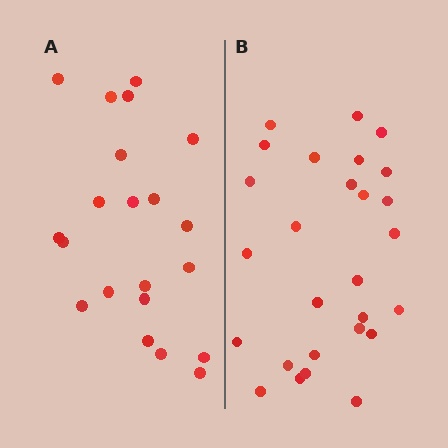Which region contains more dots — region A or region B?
Region B (the right region) has more dots.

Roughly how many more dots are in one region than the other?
Region B has about 6 more dots than region A.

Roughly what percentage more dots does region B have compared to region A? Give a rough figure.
About 30% more.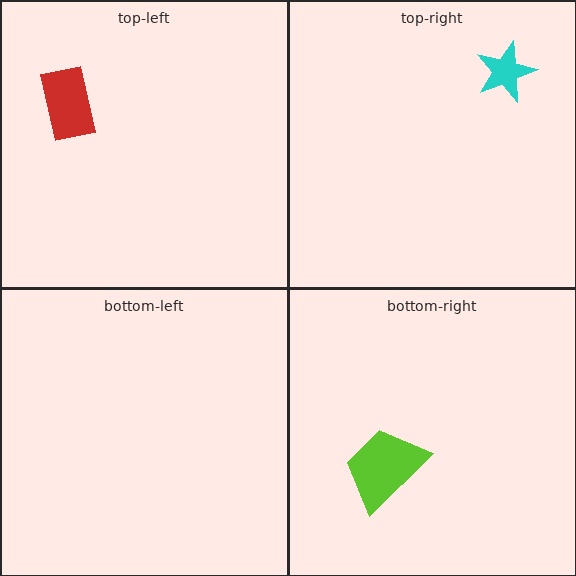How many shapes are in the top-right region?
1.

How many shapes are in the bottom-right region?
1.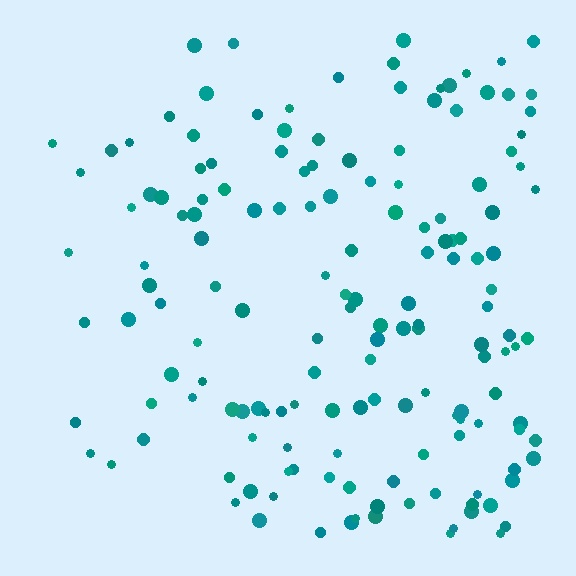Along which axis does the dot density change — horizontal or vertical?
Horizontal.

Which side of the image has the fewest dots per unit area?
The left.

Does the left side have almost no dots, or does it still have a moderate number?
Still a moderate number, just noticeably fewer than the right.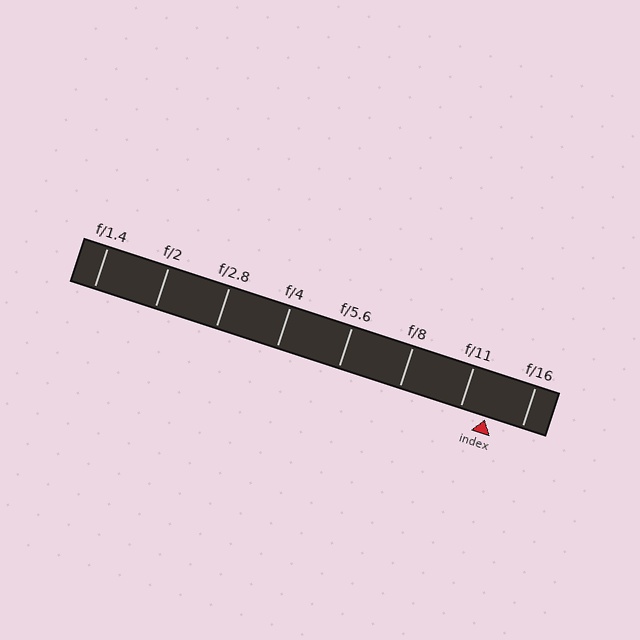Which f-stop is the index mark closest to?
The index mark is closest to f/11.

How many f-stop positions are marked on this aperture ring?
There are 8 f-stop positions marked.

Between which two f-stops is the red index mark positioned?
The index mark is between f/11 and f/16.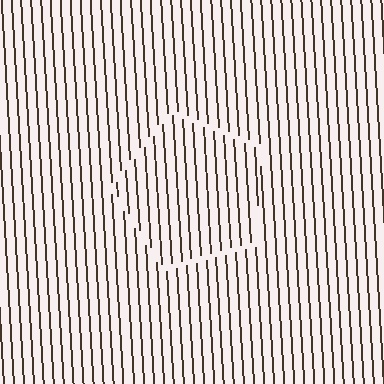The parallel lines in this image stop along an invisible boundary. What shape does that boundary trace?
An illusory pentagon. The interior of the shape contains the same grating, shifted by half a period — the contour is defined by the phase discontinuity where line-ends from the inner and outer gratings abut.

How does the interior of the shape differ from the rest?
The interior of the shape contains the same grating, shifted by half a period — the contour is defined by the phase discontinuity where line-ends from the inner and outer gratings abut.